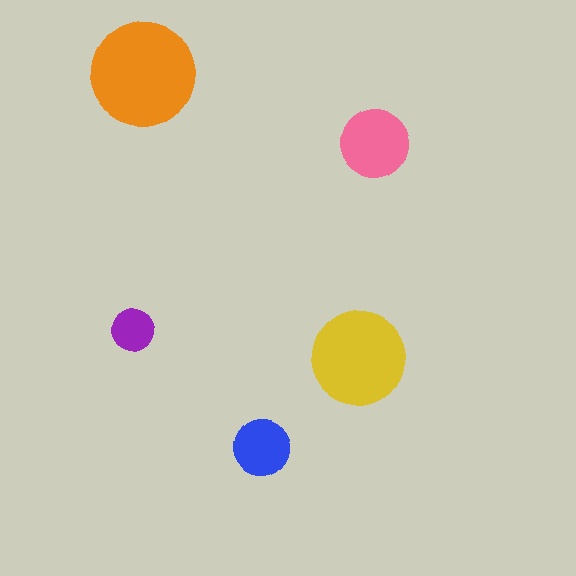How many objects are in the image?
There are 5 objects in the image.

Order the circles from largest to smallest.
the orange one, the yellow one, the pink one, the blue one, the purple one.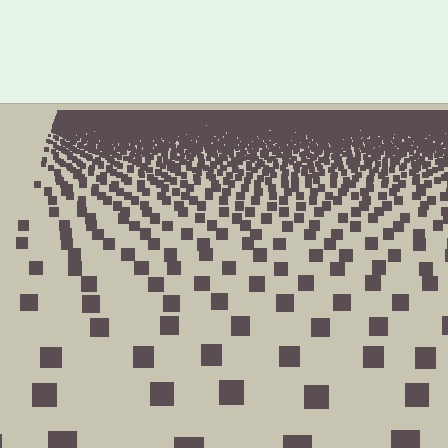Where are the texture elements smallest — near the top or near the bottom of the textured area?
Near the top.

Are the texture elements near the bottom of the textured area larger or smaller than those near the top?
Larger. Near the bottom, elements are closer to the viewer and appear at a bigger on-screen size.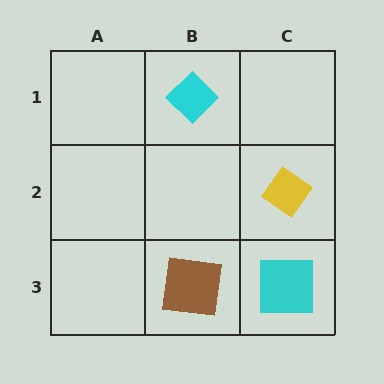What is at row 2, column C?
A yellow diamond.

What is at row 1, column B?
A cyan diamond.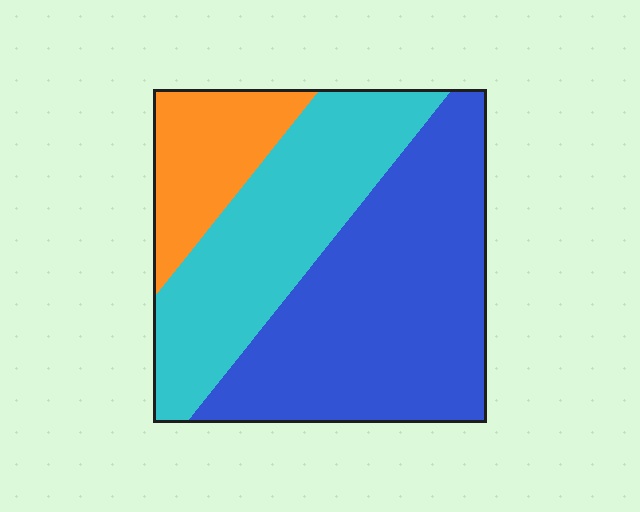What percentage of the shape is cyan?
Cyan covers roughly 35% of the shape.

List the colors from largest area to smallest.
From largest to smallest: blue, cyan, orange.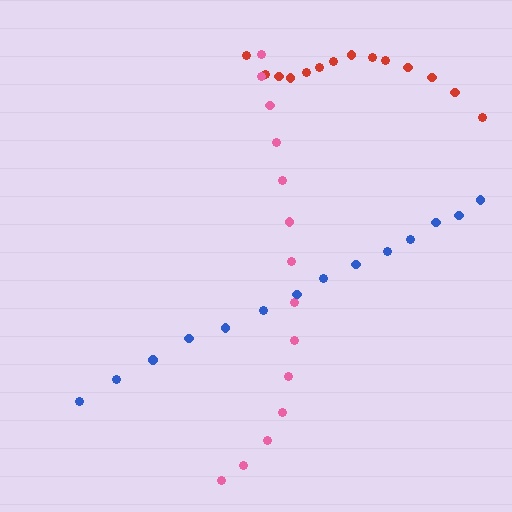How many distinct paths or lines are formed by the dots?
There are 3 distinct paths.